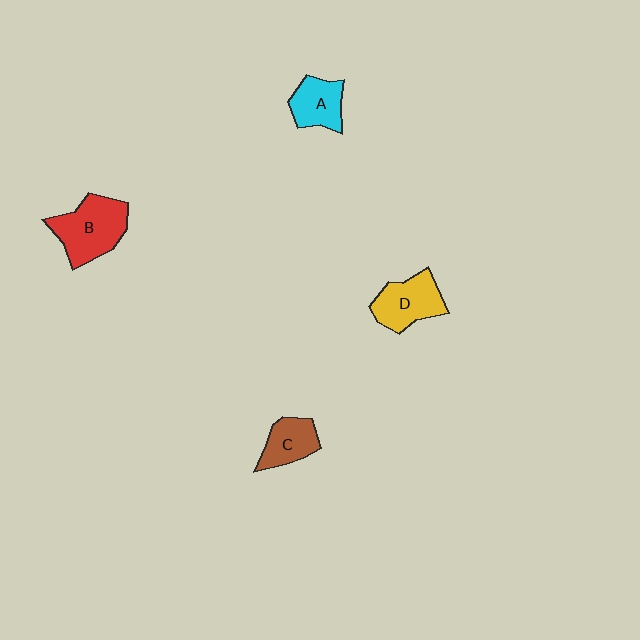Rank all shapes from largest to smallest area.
From largest to smallest: B (red), D (yellow), A (cyan), C (brown).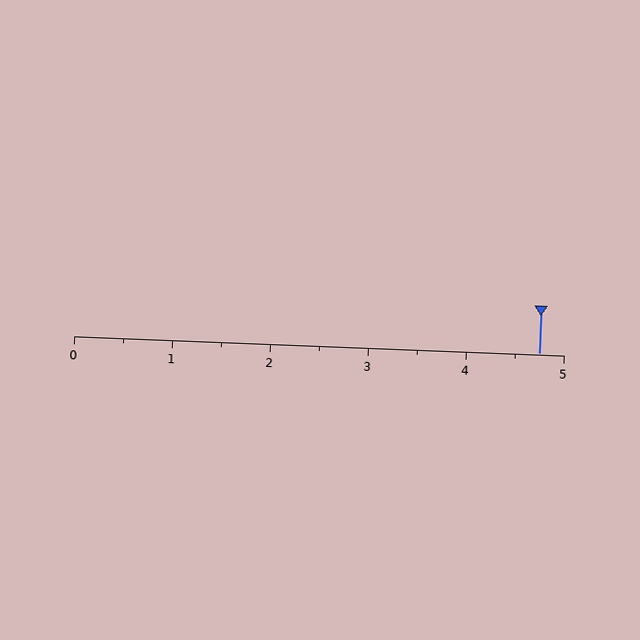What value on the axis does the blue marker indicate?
The marker indicates approximately 4.8.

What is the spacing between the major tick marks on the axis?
The major ticks are spaced 1 apart.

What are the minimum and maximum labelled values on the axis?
The axis runs from 0 to 5.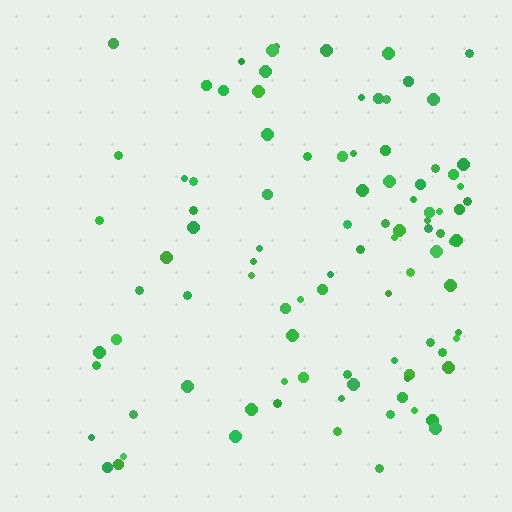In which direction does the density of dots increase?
From left to right, with the right side densest.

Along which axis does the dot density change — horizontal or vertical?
Horizontal.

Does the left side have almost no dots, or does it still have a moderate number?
Still a moderate number, just noticeably fewer than the right.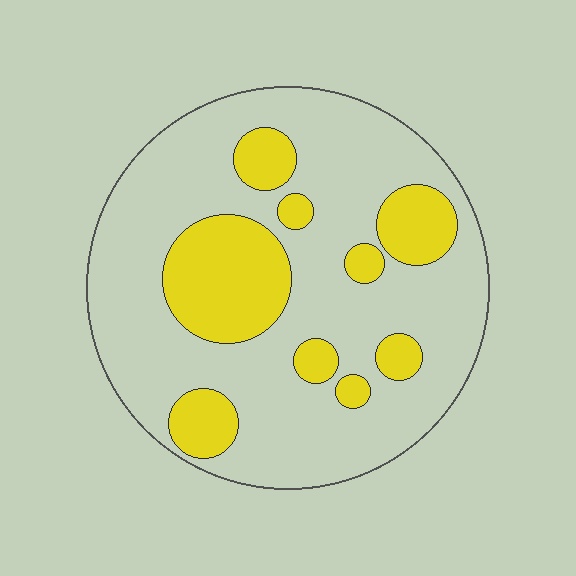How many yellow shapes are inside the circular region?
9.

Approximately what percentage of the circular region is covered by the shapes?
Approximately 25%.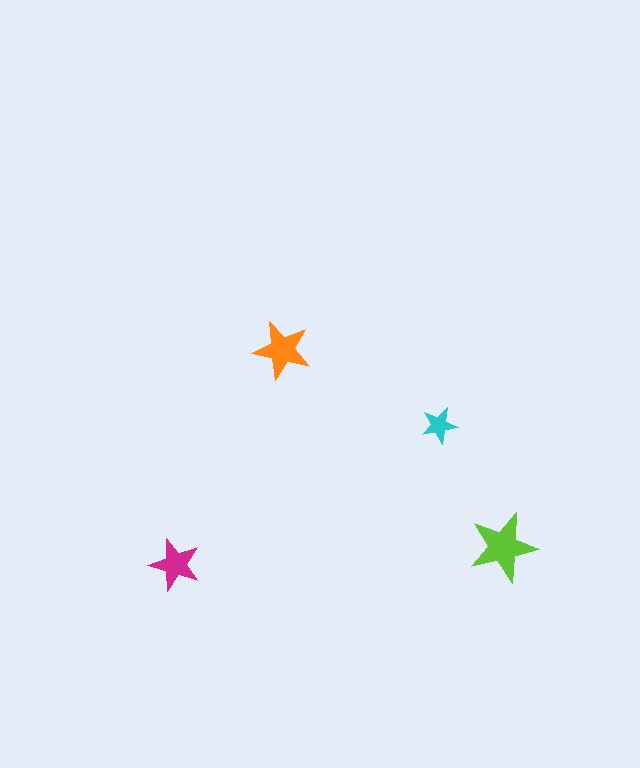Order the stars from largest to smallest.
the lime one, the orange one, the magenta one, the cyan one.